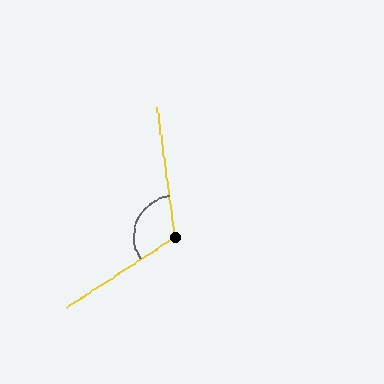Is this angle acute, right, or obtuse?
It is obtuse.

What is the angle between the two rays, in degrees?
Approximately 115 degrees.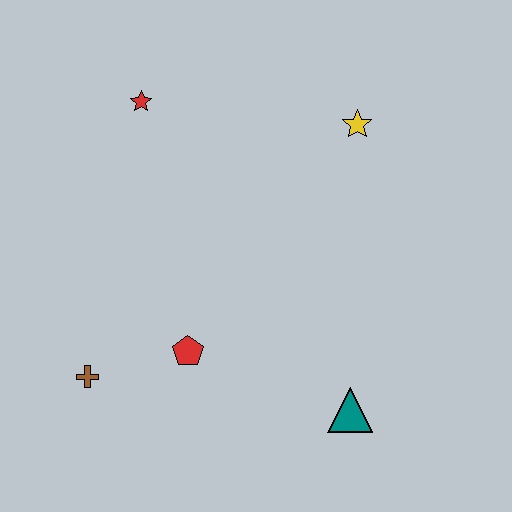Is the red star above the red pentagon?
Yes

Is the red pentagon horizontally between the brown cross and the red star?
No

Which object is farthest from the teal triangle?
The red star is farthest from the teal triangle.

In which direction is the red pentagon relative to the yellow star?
The red pentagon is below the yellow star.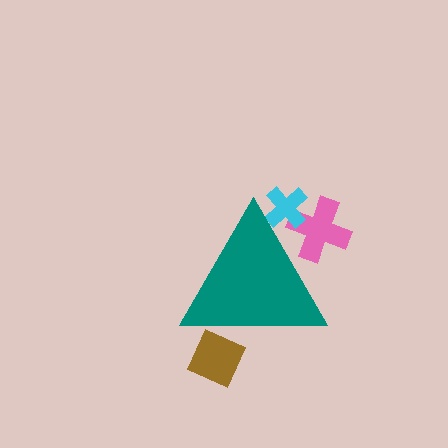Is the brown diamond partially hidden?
Yes, the brown diamond is partially hidden behind the teal triangle.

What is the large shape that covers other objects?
A teal triangle.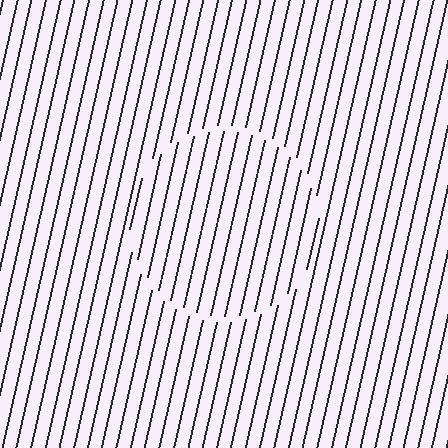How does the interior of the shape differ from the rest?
The interior of the shape contains the same grating, shifted by half a period — the contour is defined by the phase discontinuity where line-ends from the inner and outer gratings abut.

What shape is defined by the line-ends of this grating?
An illusory circle. The interior of the shape contains the same grating, shifted by half a period — the contour is defined by the phase discontinuity where line-ends from the inner and outer gratings abut.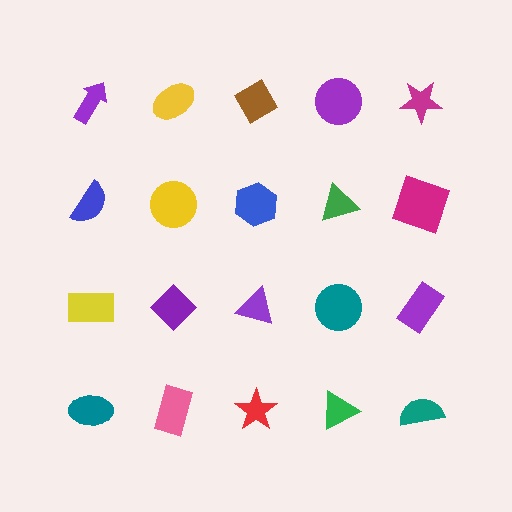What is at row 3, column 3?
A purple triangle.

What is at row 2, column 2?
A yellow circle.